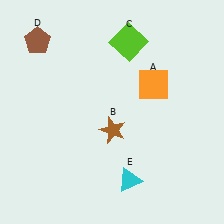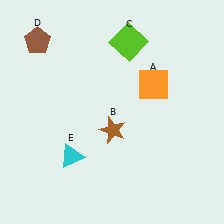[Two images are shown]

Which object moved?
The cyan triangle (E) moved left.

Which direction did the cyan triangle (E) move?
The cyan triangle (E) moved left.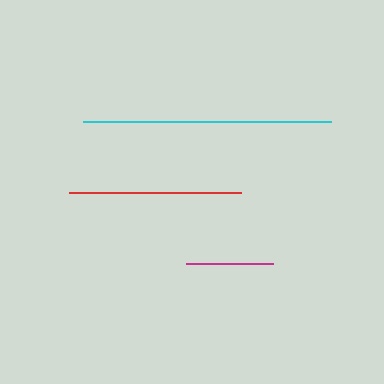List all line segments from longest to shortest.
From longest to shortest: cyan, red, magenta.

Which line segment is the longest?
The cyan line is the longest at approximately 248 pixels.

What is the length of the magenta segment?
The magenta segment is approximately 87 pixels long.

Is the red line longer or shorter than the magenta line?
The red line is longer than the magenta line.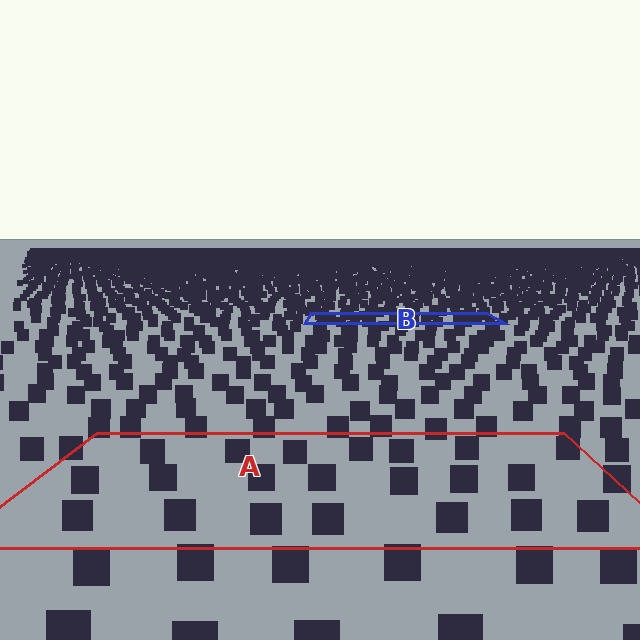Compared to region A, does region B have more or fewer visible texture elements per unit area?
Region B has more texture elements per unit area — they are packed more densely because it is farther away.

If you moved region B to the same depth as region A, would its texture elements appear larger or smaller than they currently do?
They would appear larger. At a closer depth, the same texture elements are projected at a bigger on-screen size.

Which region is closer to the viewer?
Region A is closer. The texture elements there are larger and more spread out.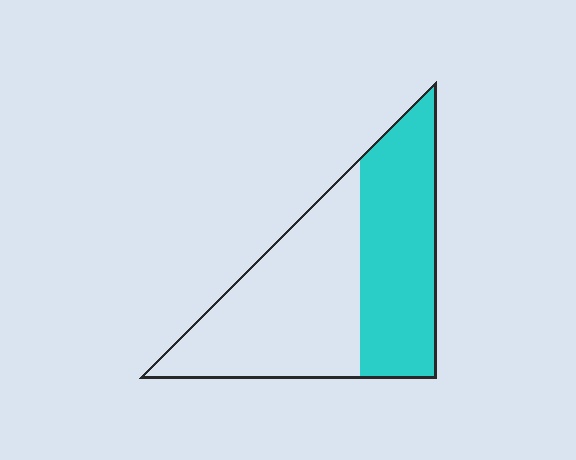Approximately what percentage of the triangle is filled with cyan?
Approximately 45%.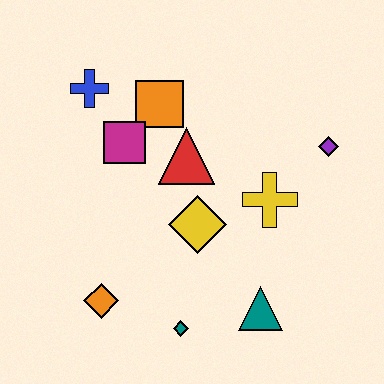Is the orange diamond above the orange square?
No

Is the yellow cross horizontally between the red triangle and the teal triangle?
No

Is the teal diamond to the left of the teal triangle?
Yes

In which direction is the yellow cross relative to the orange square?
The yellow cross is to the right of the orange square.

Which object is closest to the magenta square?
The orange square is closest to the magenta square.